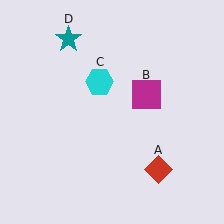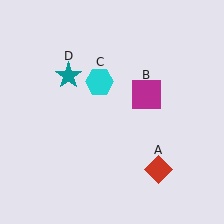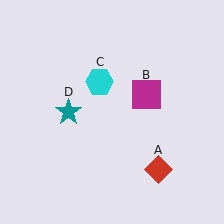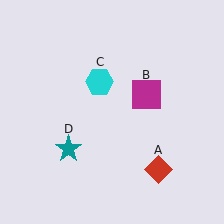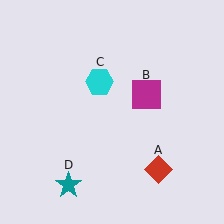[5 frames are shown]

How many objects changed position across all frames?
1 object changed position: teal star (object D).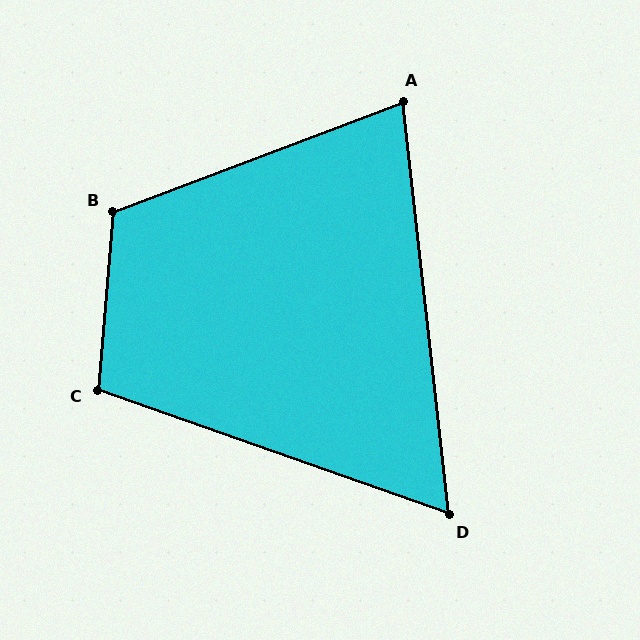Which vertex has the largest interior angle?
B, at approximately 116 degrees.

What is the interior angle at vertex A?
Approximately 76 degrees (acute).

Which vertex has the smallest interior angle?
D, at approximately 64 degrees.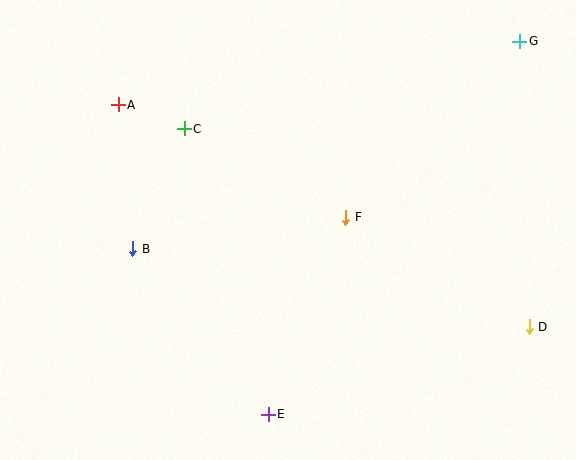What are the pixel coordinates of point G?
Point G is at (520, 41).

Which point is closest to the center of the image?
Point F at (346, 217) is closest to the center.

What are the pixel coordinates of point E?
Point E is at (268, 414).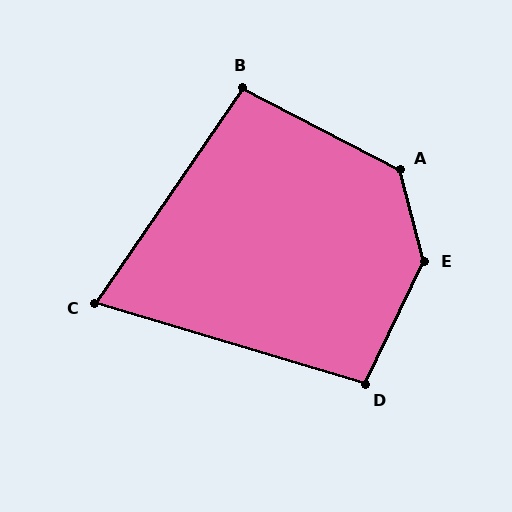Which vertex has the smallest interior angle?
C, at approximately 72 degrees.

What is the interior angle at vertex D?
Approximately 99 degrees (obtuse).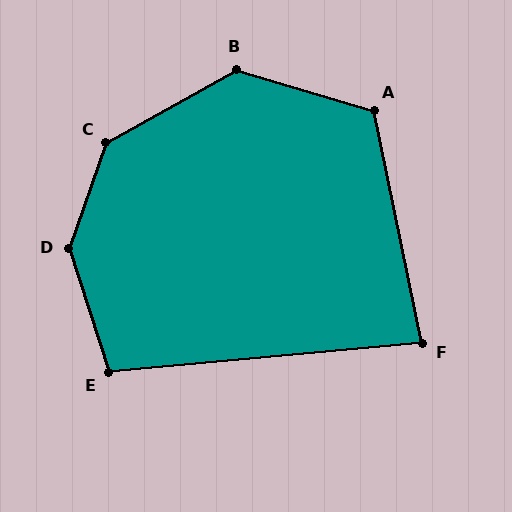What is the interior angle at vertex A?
Approximately 118 degrees (obtuse).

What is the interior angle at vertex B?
Approximately 134 degrees (obtuse).